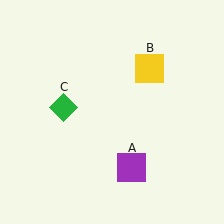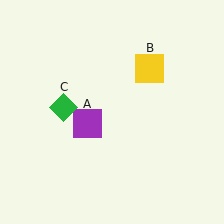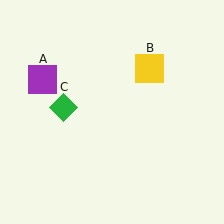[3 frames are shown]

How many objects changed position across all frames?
1 object changed position: purple square (object A).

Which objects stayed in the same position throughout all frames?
Yellow square (object B) and green diamond (object C) remained stationary.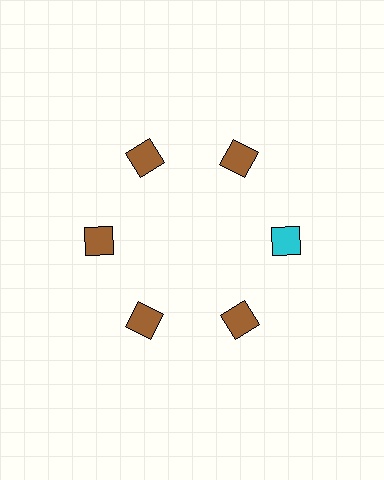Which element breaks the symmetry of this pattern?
The cyan square at roughly the 3 o'clock position breaks the symmetry. All other shapes are brown squares.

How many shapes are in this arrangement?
There are 6 shapes arranged in a ring pattern.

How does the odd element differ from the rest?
It has a different color: cyan instead of brown.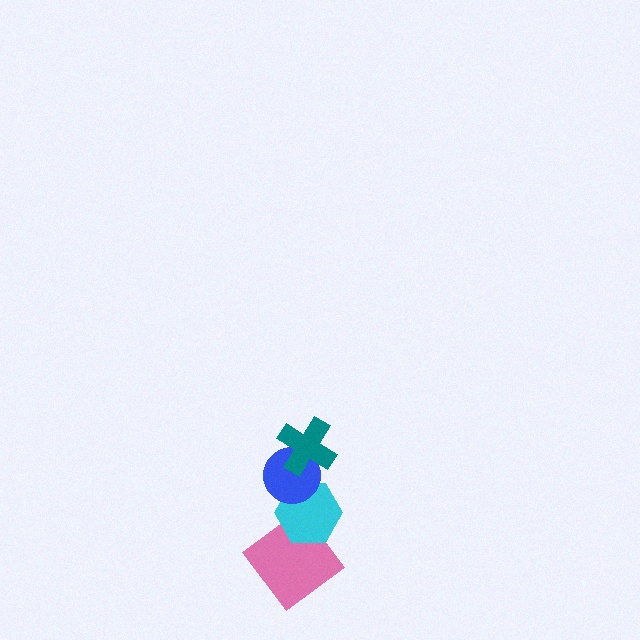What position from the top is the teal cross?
The teal cross is 1st from the top.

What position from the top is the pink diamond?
The pink diamond is 4th from the top.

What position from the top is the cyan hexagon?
The cyan hexagon is 3rd from the top.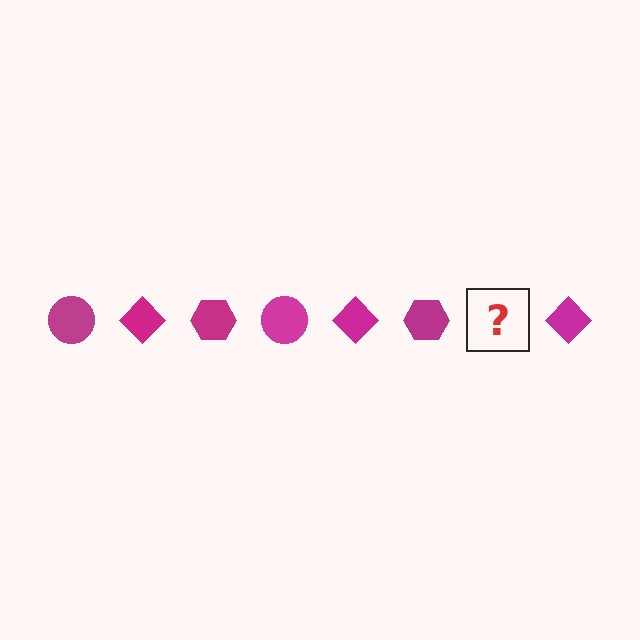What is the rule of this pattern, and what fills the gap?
The rule is that the pattern cycles through circle, diamond, hexagon shapes in magenta. The gap should be filled with a magenta circle.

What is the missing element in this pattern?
The missing element is a magenta circle.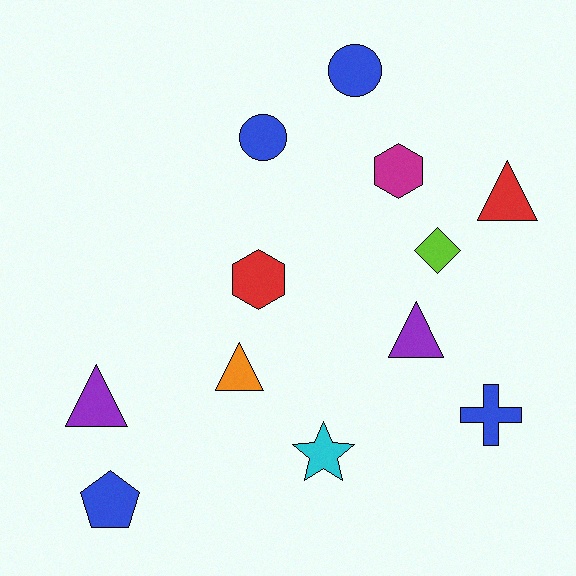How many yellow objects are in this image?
There are no yellow objects.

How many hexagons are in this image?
There are 2 hexagons.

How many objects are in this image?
There are 12 objects.